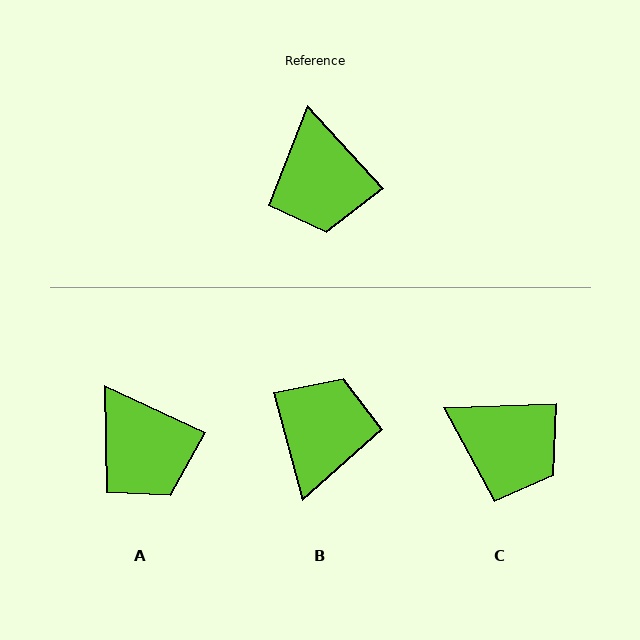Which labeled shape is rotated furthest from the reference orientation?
B, about 153 degrees away.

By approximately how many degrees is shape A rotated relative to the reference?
Approximately 23 degrees counter-clockwise.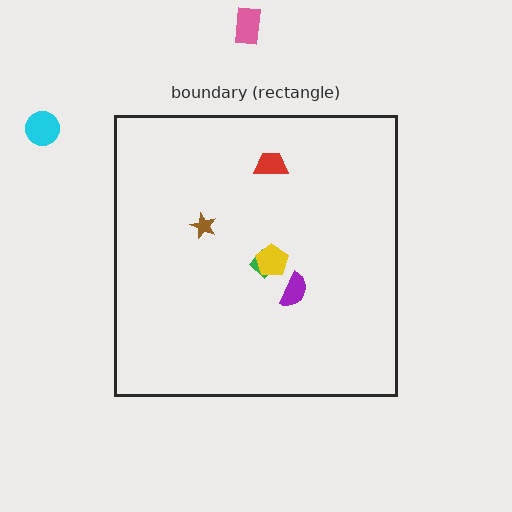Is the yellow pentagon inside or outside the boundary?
Inside.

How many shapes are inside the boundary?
5 inside, 2 outside.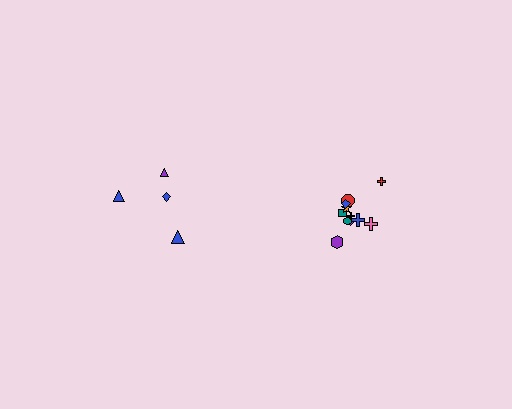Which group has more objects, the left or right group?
The right group.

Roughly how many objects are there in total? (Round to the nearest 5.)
Roughly 15 objects in total.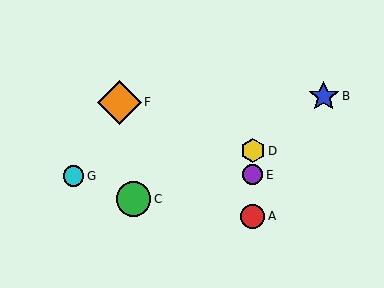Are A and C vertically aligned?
No, A is at x≈253 and C is at x≈134.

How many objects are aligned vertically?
3 objects (A, D, E) are aligned vertically.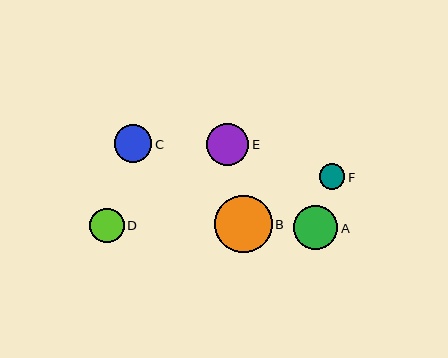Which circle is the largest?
Circle B is the largest with a size of approximately 57 pixels.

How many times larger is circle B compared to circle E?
Circle B is approximately 1.4 times the size of circle E.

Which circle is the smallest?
Circle F is the smallest with a size of approximately 26 pixels.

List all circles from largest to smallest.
From largest to smallest: B, A, E, C, D, F.